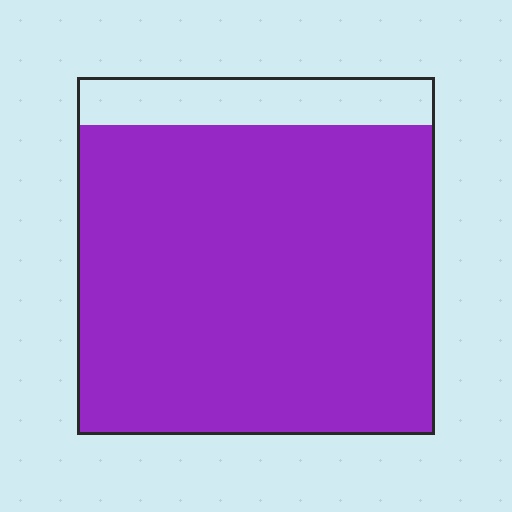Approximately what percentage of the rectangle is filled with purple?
Approximately 85%.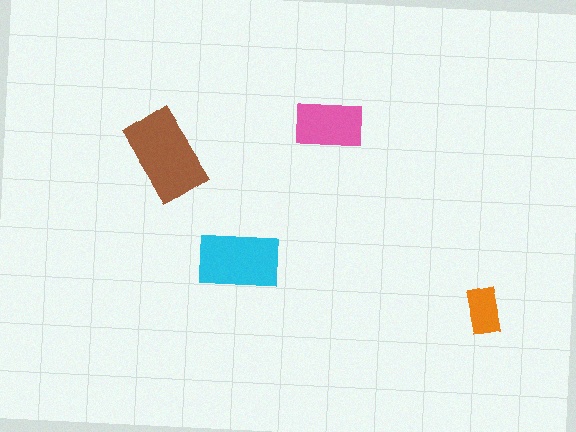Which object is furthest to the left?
The brown rectangle is leftmost.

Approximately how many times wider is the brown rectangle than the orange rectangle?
About 2 times wider.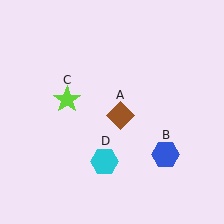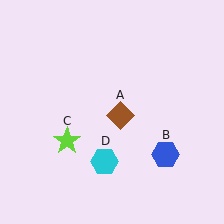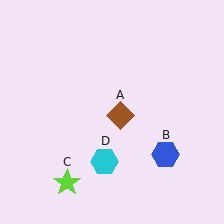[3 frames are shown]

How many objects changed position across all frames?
1 object changed position: lime star (object C).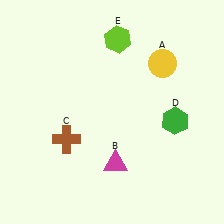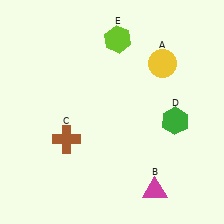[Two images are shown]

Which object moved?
The magenta triangle (B) moved right.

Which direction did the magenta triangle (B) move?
The magenta triangle (B) moved right.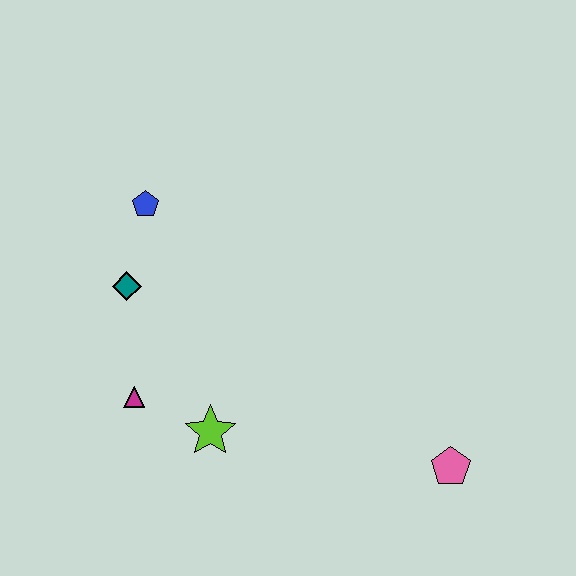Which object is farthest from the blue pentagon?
The pink pentagon is farthest from the blue pentagon.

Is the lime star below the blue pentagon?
Yes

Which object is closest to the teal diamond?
The blue pentagon is closest to the teal diamond.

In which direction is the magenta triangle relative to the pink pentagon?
The magenta triangle is to the left of the pink pentagon.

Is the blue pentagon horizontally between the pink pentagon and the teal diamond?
Yes